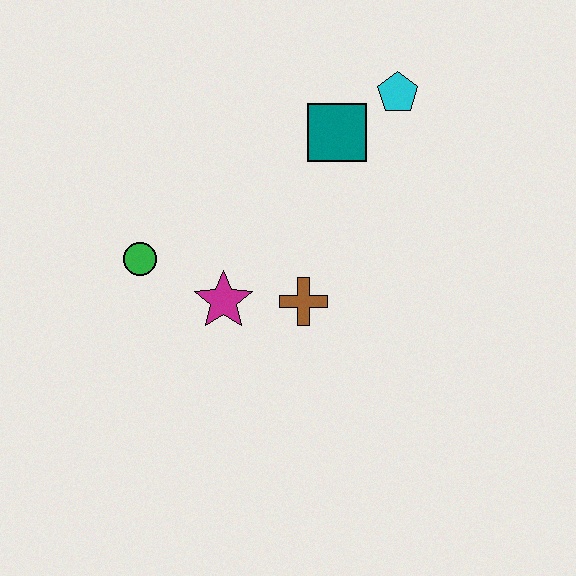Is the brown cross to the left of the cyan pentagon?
Yes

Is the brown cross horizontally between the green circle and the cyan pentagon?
Yes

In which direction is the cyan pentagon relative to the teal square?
The cyan pentagon is to the right of the teal square.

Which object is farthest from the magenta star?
The cyan pentagon is farthest from the magenta star.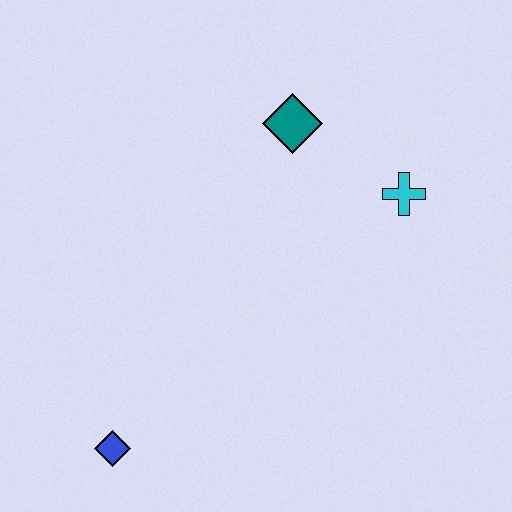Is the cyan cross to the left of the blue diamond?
No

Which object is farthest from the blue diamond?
The cyan cross is farthest from the blue diamond.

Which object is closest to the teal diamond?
The cyan cross is closest to the teal diamond.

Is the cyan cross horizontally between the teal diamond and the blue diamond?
No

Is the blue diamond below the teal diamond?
Yes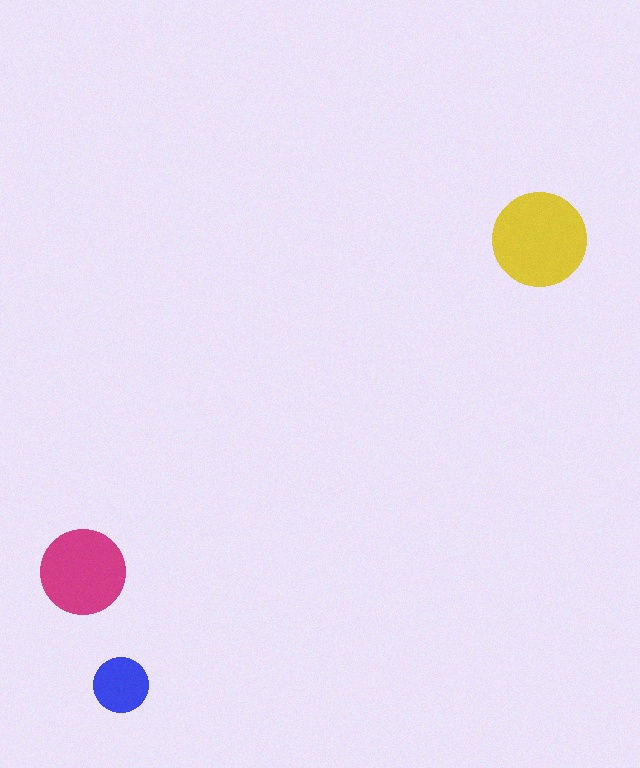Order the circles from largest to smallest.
the yellow one, the magenta one, the blue one.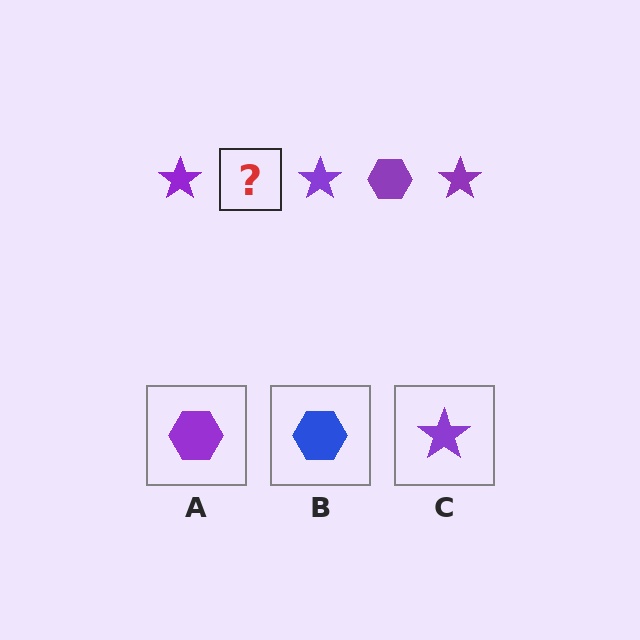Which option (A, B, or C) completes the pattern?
A.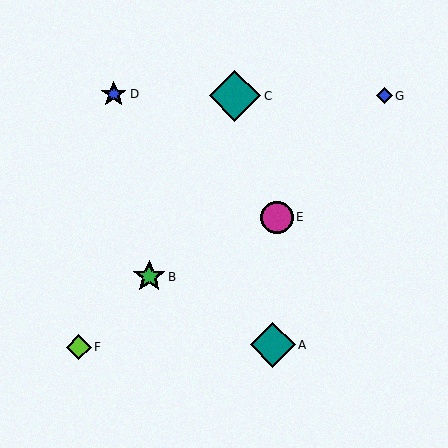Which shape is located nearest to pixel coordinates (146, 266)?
The green star (labeled B) at (149, 277) is nearest to that location.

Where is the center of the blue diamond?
The center of the blue diamond is at (384, 96).